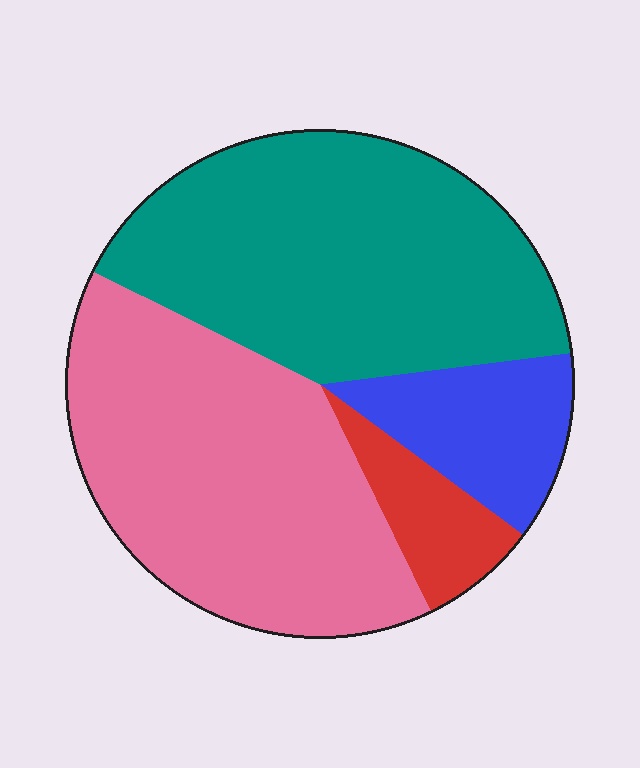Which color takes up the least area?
Red, at roughly 10%.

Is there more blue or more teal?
Teal.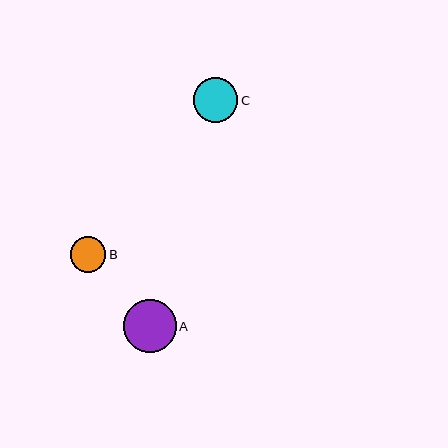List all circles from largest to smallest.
From largest to smallest: A, C, B.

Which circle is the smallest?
Circle B is the smallest with a size of approximately 36 pixels.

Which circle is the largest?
Circle A is the largest with a size of approximately 52 pixels.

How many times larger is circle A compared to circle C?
Circle A is approximately 1.2 times the size of circle C.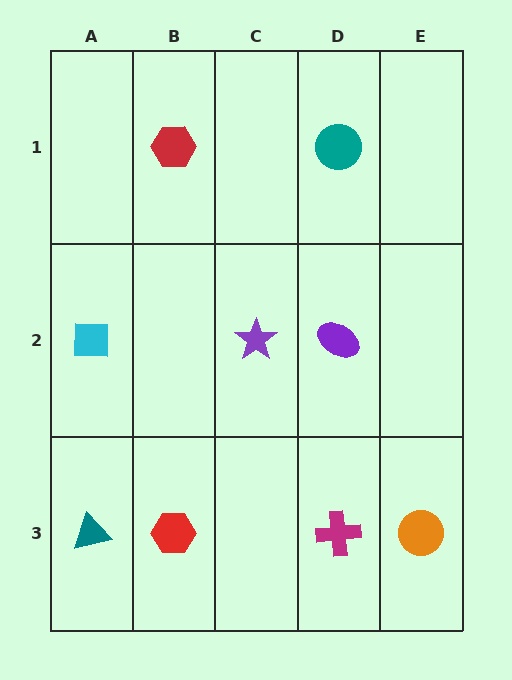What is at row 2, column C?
A purple star.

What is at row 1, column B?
A red hexagon.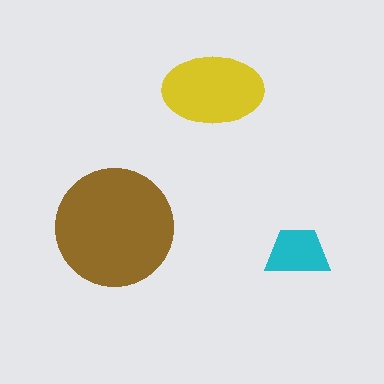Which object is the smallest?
The cyan trapezoid.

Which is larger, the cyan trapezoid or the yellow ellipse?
The yellow ellipse.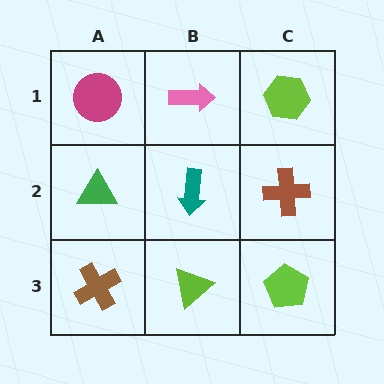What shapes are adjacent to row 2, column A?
A magenta circle (row 1, column A), a brown cross (row 3, column A), a teal arrow (row 2, column B).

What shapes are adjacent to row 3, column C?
A brown cross (row 2, column C), a lime triangle (row 3, column B).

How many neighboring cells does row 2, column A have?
3.